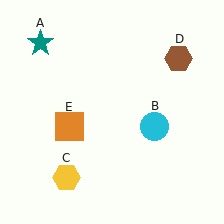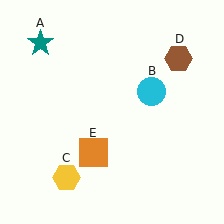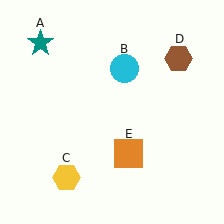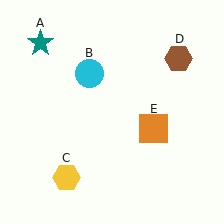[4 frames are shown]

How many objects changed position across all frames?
2 objects changed position: cyan circle (object B), orange square (object E).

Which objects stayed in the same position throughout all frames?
Teal star (object A) and yellow hexagon (object C) and brown hexagon (object D) remained stationary.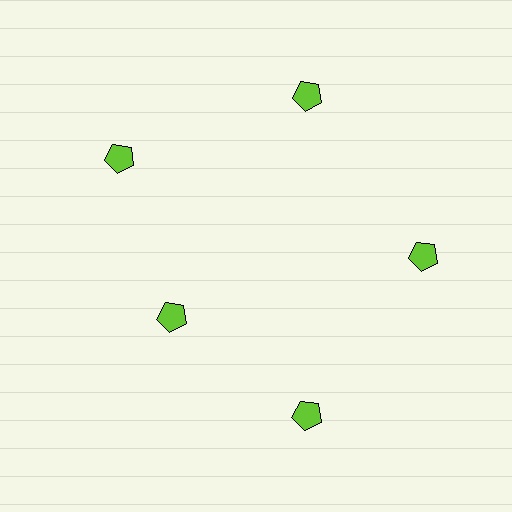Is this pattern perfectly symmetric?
No. The 5 lime pentagons are arranged in a ring, but one element near the 8 o'clock position is pulled inward toward the center, breaking the 5-fold rotational symmetry.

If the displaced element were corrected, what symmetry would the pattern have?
It would have 5-fold rotational symmetry — the pattern would map onto itself every 72 degrees.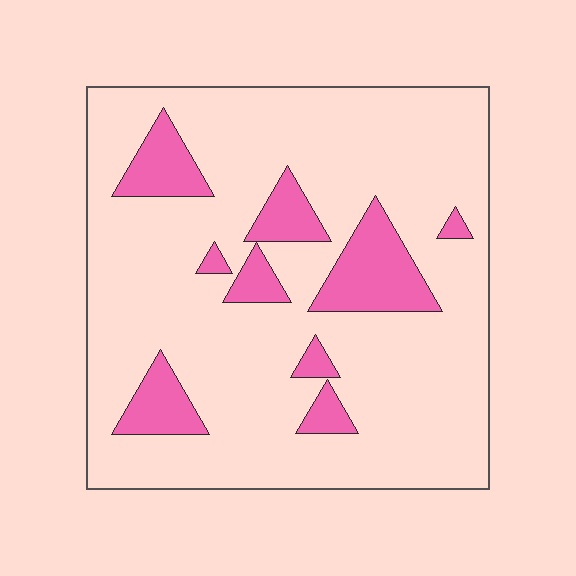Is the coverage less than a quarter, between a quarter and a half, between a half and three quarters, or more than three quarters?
Less than a quarter.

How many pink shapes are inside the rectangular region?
9.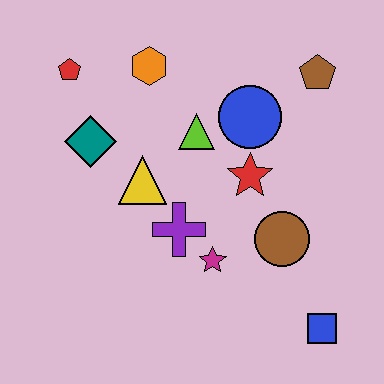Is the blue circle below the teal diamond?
No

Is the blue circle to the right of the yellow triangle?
Yes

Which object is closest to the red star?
The blue circle is closest to the red star.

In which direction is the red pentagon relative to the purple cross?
The red pentagon is above the purple cross.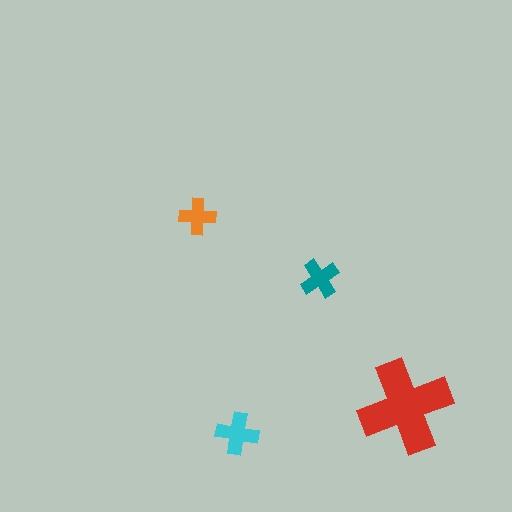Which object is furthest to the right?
The red cross is rightmost.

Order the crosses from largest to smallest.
the red one, the cyan one, the teal one, the orange one.